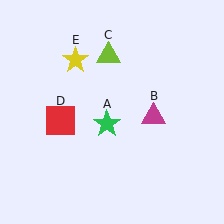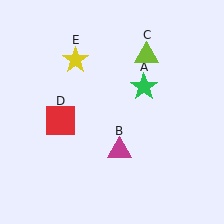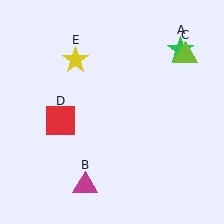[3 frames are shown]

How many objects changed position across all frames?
3 objects changed position: green star (object A), magenta triangle (object B), lime triangle (object C).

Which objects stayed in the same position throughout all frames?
Red square (object D) and yellow star (object E) remained stationary.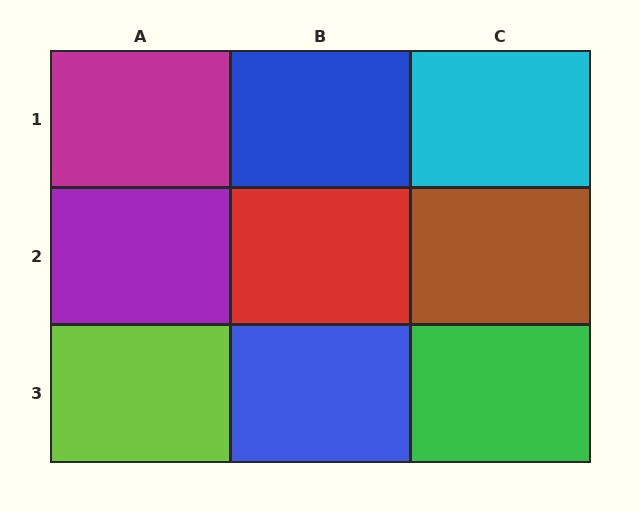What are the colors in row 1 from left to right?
Magenta, blue, cyan.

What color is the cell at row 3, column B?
Blue.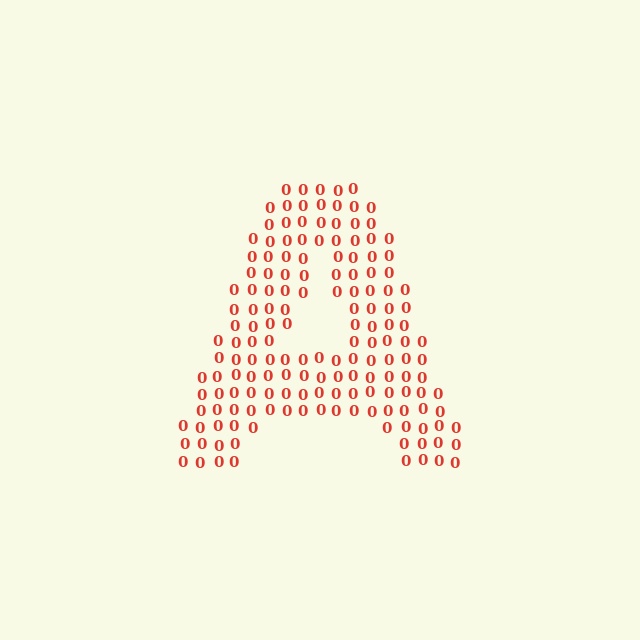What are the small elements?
The small elements are digit 0's.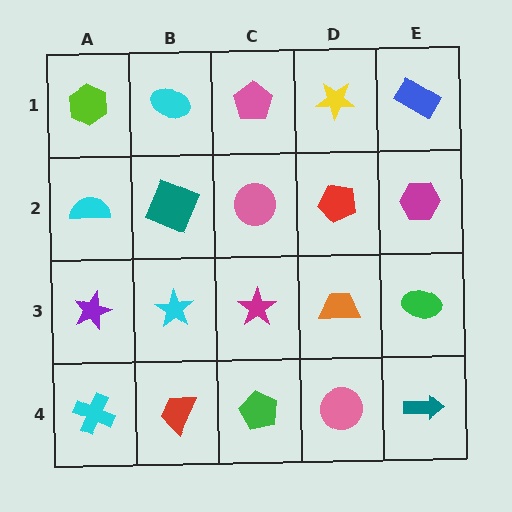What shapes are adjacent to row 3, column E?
A magenta hexagon (row 2, column E), a teal arrow (row 4, column E), an orange trapezoid (row 3, column D).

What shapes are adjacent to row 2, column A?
A lime hexagon (row 1, column A), a purple star (row 3, column A), a teal square (row 2, column B).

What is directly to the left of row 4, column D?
A green pentagon.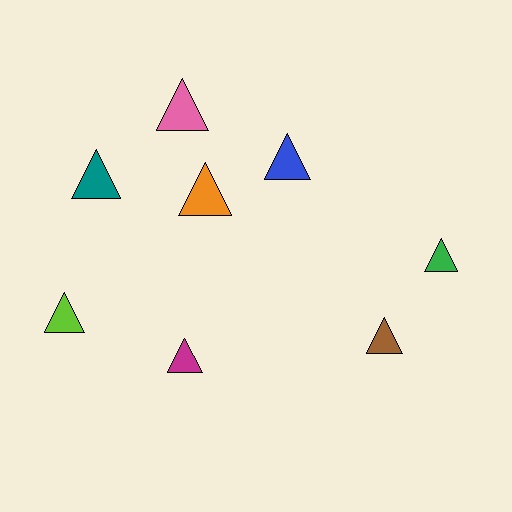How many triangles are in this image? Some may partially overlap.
There are 8 triangles.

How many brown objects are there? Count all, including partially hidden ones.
There is 1 brown object.